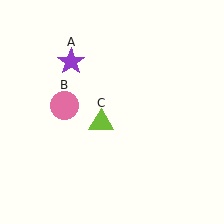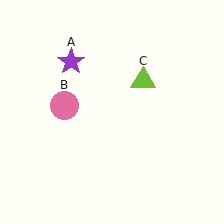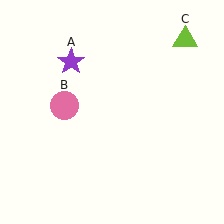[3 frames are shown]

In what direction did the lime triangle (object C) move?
The lime triangle (object C) moved up and to the right.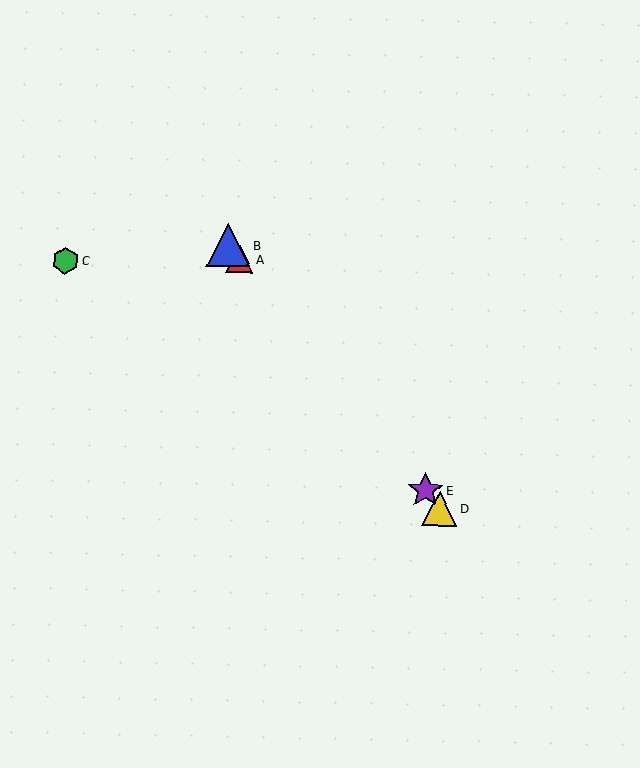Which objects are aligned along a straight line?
Objects A, B, D, E are aligned along a straight line.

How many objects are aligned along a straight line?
4 objects (A, B, D, E) are aligned along a straight line.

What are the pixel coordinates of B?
Object B is at (228, 245).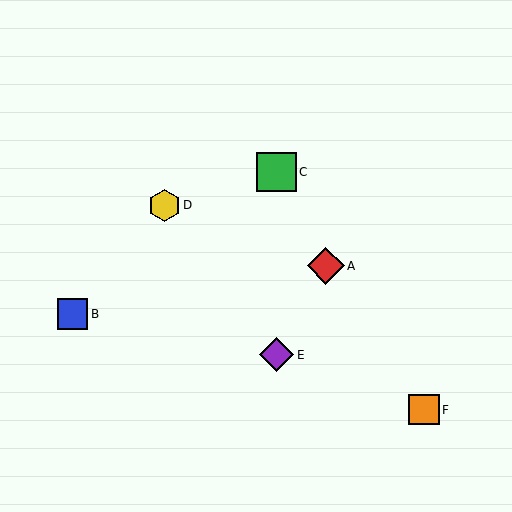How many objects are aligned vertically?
2 objects (C, E) are aligned vertically.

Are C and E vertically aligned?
Yes, both are at x≈276.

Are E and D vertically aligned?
No, E is at x≈276 and D is at x≈164.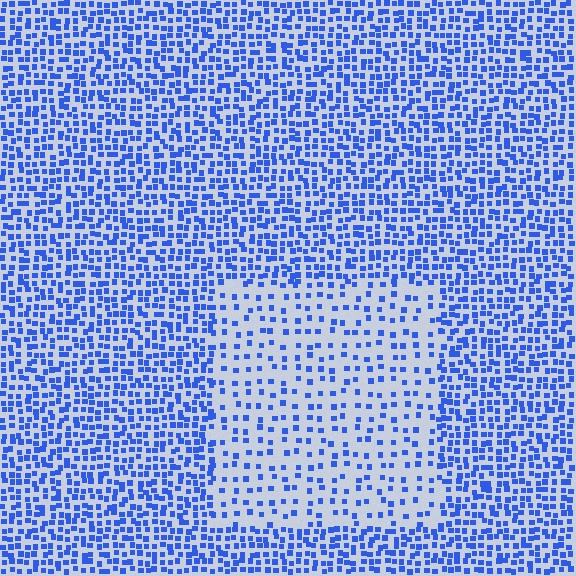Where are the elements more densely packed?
The elements are more densely packed outside the rectangle boundary.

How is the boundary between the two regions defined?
The boundary is defined by a change in element density (approximately 2.3x ratio). All elements are the same color, size, and shape.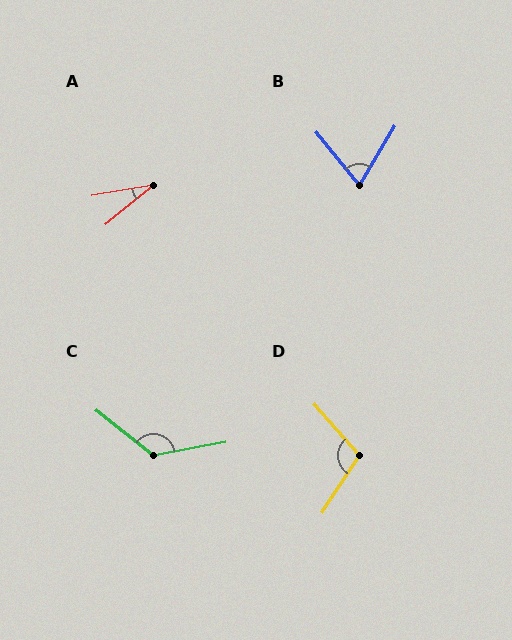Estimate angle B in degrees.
Approximately 70 degrees.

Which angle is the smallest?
A, at approximately 29 degrees.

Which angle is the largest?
C, at approximately 131 degrees.